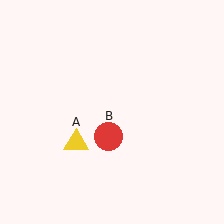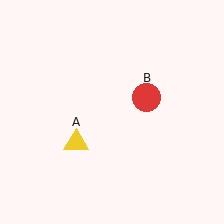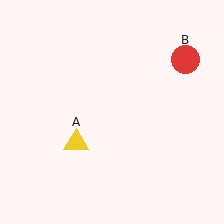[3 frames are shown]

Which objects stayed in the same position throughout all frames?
Yellow triangle (object A) remained stationary.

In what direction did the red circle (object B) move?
The red circle (object B) moved up and to the right.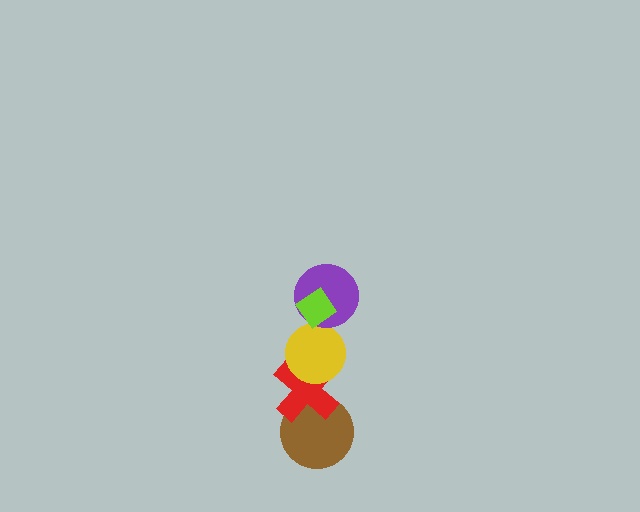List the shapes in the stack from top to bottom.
From top to bottom: the lime diamond, the purple circle, the yellow circle, the red cross, the brown circle.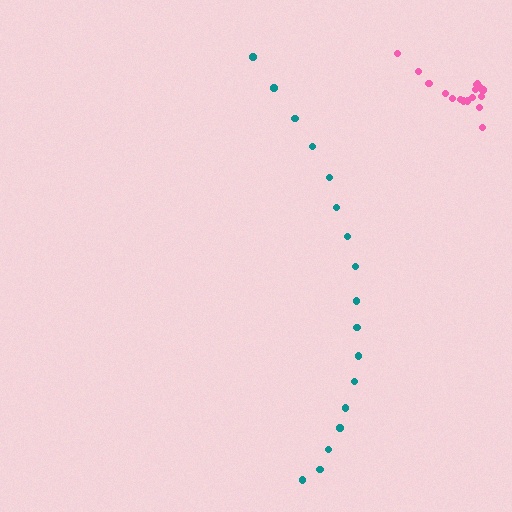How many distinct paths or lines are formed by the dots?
There are 2 distinct paths.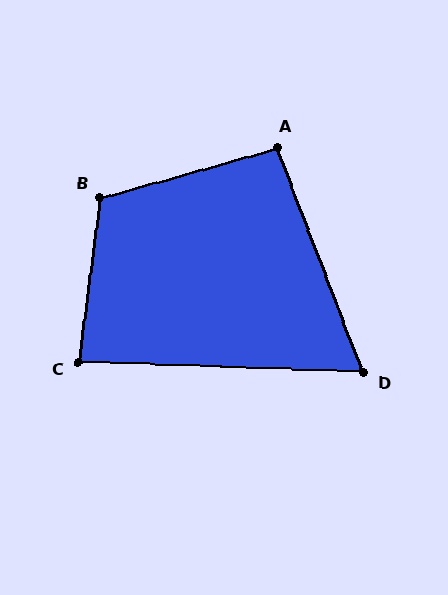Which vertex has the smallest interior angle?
D, at approximately 67 degrees.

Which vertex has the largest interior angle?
B, at approximately 113 degrees.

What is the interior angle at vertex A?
Approximately 95 degrees (obtuse).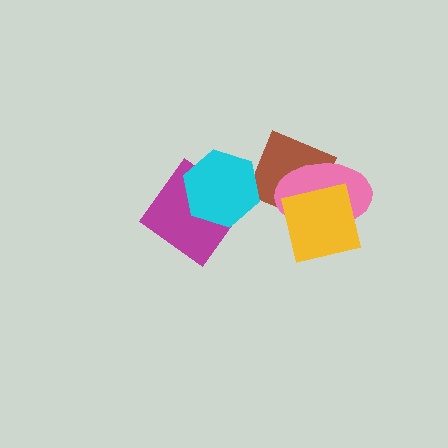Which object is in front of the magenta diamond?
The cyan hexagon is in front of the magenta diamond.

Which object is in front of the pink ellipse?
The yellow square is in front of the pink ellipse.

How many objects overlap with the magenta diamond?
1 object overlaps with the magenta diamond.